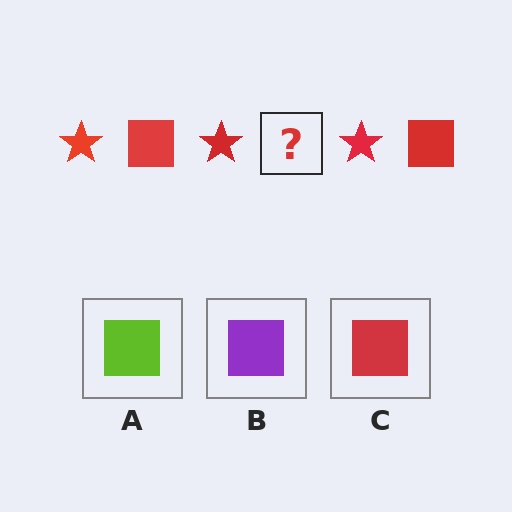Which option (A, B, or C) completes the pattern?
C.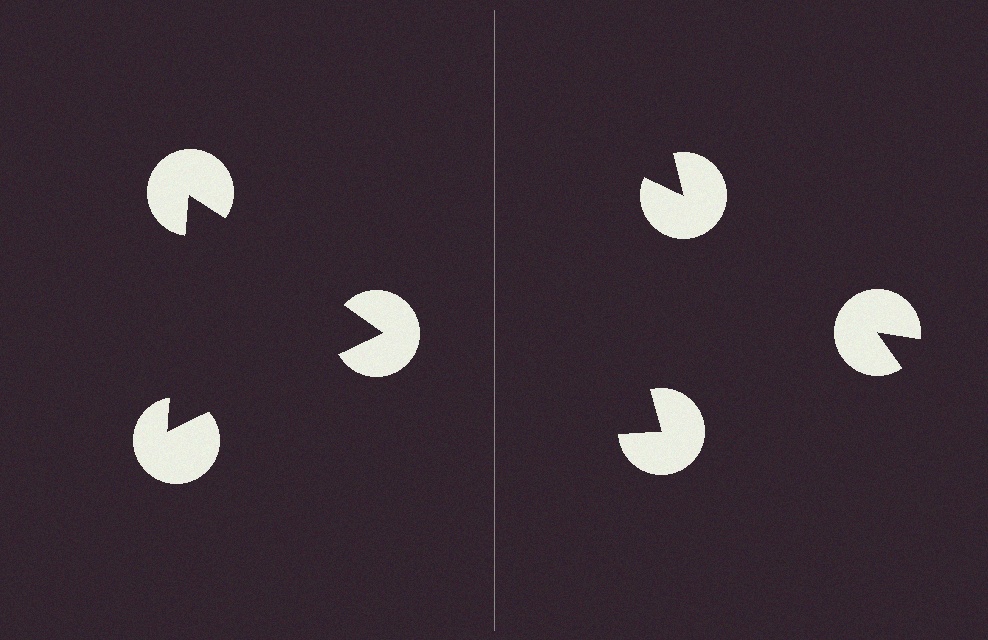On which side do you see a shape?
An illusory triangle appears on the left side. On the right side the wedge cuts are rotated, so no coherent shape forms.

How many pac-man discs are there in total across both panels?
6 — 3 on each side.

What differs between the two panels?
The pac-man discs are positioned identically on both sides; only the wedge orientations differ. On the left they align to a triangle; on the right they are misaligned.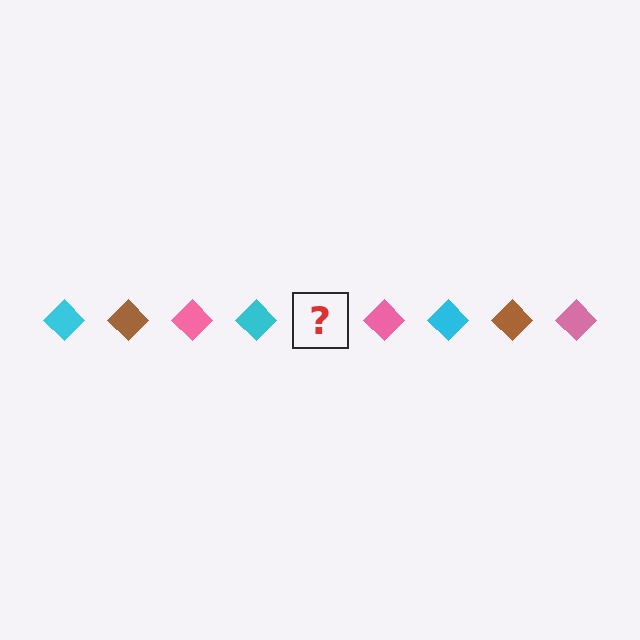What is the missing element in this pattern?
The missing element is a brown diamond.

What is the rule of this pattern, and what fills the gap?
The rule is that the pattern cycles through cyan, brown, pink diamonds. The gap should be filled with a brown diamond.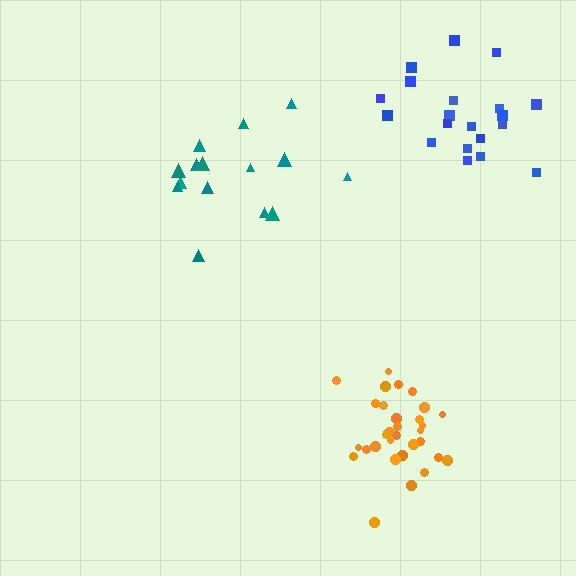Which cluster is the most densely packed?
Orange.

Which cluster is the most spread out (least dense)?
Blue.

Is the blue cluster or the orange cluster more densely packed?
Orange.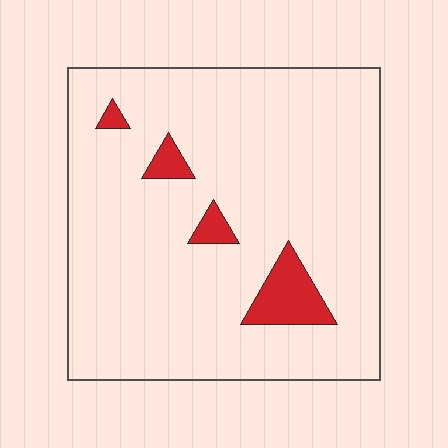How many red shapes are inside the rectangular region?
4.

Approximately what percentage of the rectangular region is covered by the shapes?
Approximately 5%.